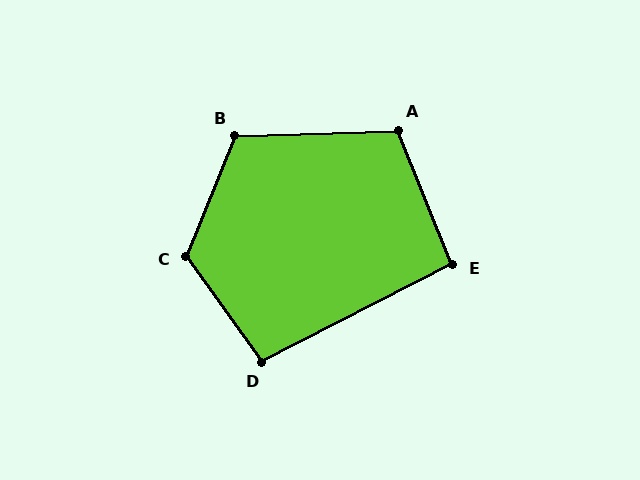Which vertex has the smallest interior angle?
E, at approximately 95 degrees.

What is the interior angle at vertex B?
Approximately 114 degrees (obtuse).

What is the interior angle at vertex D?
Approximately 99 degrees (obtuse).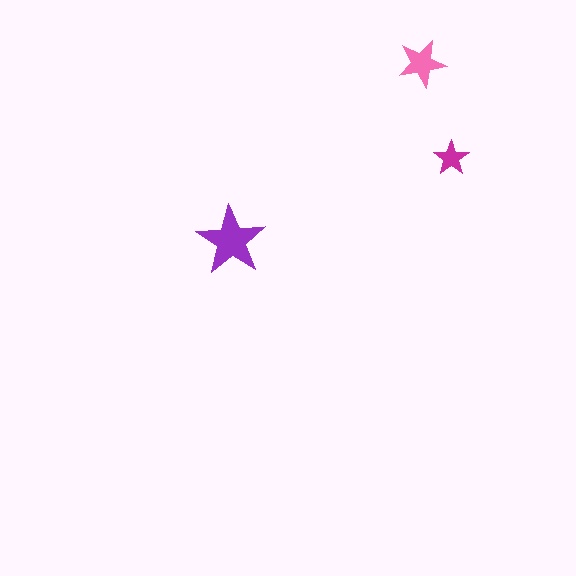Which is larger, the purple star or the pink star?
The purple one.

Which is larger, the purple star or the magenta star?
The purple one.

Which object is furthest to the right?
The magenta star is rightmost.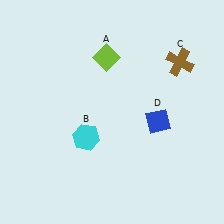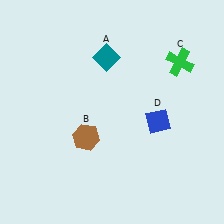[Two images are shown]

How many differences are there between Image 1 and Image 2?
There are 3 differences between the two images.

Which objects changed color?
A changed from lime to teal. B changed from cyan to brown. C changed from brown to green.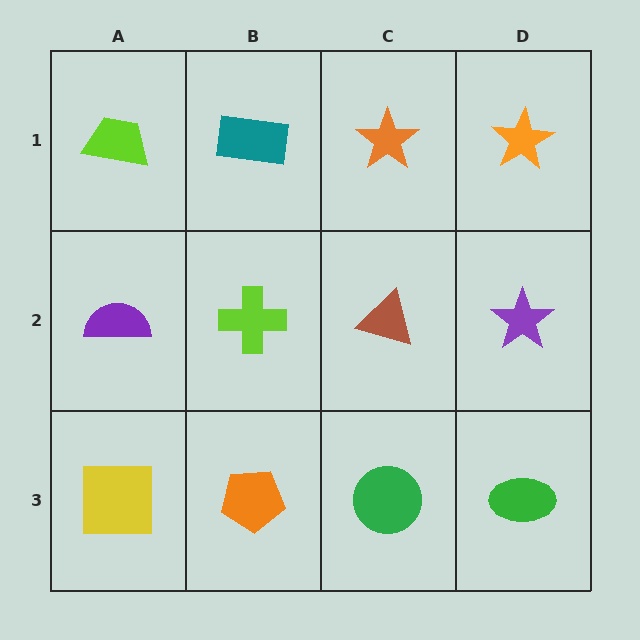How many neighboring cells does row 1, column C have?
3.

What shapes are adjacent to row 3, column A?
A purple semicircle (row 2, column A), an orange pentagon (row 3, column B).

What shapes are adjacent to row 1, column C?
A brown triangle (row 2, column C), a teal rectangle (row 1, column B), an orange star (row 1, column D).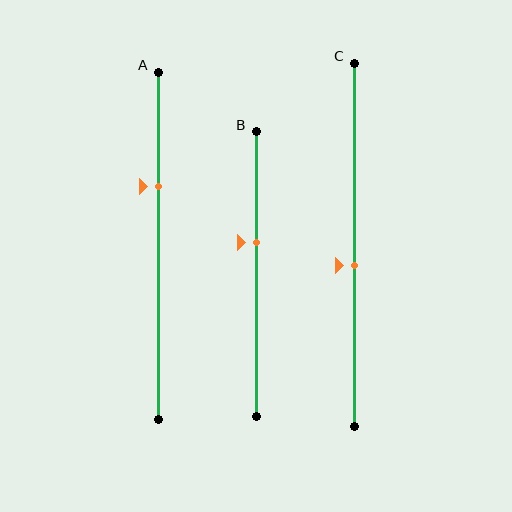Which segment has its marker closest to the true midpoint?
Segment C has its marker closest to the true midpoint.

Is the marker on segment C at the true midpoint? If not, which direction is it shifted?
No, the marker on segment C is shifted downward by about 6% of the segment length.